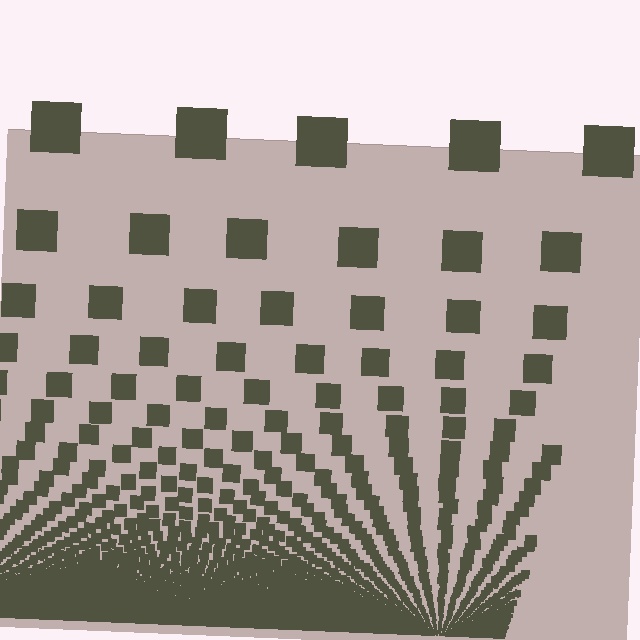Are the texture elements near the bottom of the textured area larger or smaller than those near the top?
Smaller. The gradient is inverted — elements near the bottom are smaller and denser.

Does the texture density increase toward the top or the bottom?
Density increases toward the bottom.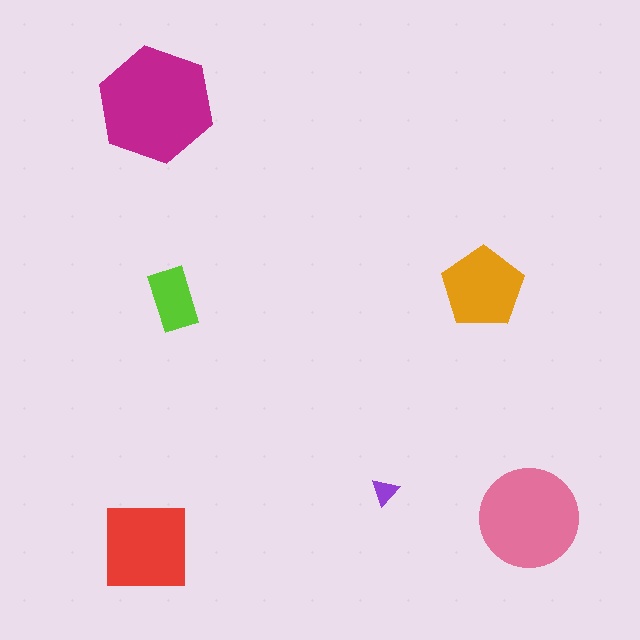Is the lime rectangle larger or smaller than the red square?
Smaller.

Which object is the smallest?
The purple triangle.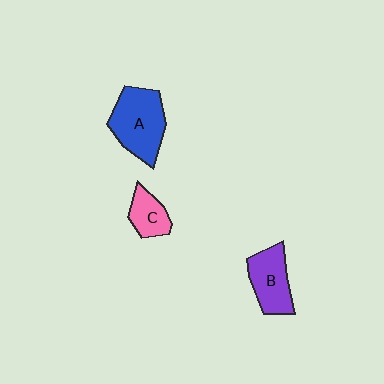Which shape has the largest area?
Shape A (blue).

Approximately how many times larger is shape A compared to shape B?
Approximately 1.3 times.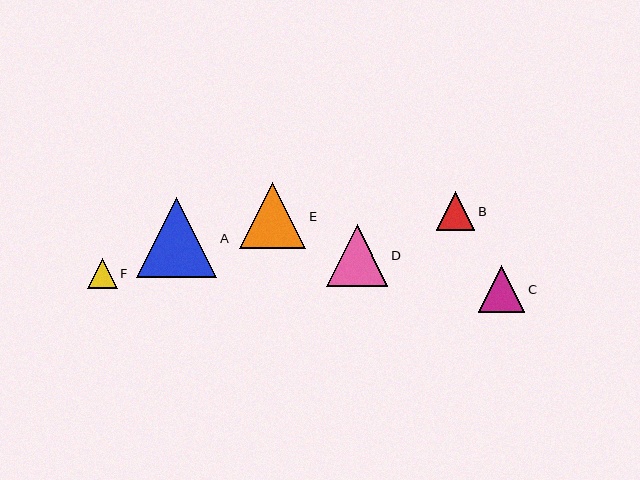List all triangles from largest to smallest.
From largest to smallest: A, E, D, C, B, F.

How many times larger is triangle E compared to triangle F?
Triangle E is approximately 2.2 times the size of triangle F.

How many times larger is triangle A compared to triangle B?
Triangle A is approximately 2.1 times the size of triangle B.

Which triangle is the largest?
Triangle A is the largest with a size of approximately 80 pixels.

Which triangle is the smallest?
Triangle F is the smallest with a size of approximately 30 pixels.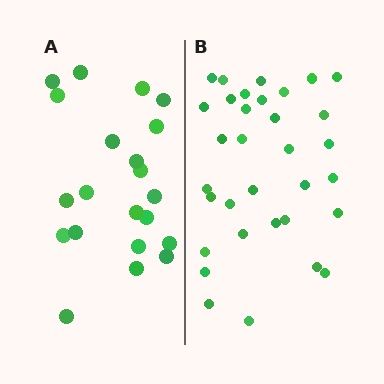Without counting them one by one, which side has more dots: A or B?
Region B (the right region) has more dots.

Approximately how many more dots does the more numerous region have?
Region B has roughly 12 or so more dots than region A.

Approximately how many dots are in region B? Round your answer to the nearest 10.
About 30 dots. (The exact count is 33, which rounds to 30.)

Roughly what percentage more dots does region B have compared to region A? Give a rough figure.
About 55% more.